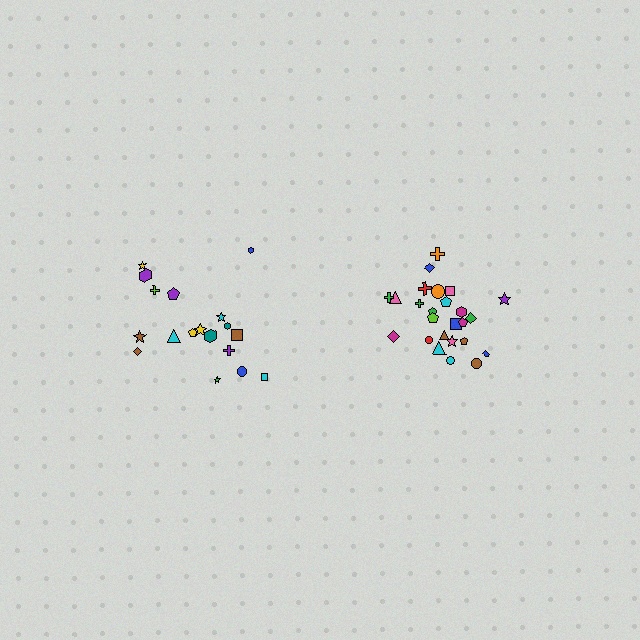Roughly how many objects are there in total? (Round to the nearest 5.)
Roughly 45 objects in total.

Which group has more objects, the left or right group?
The right group.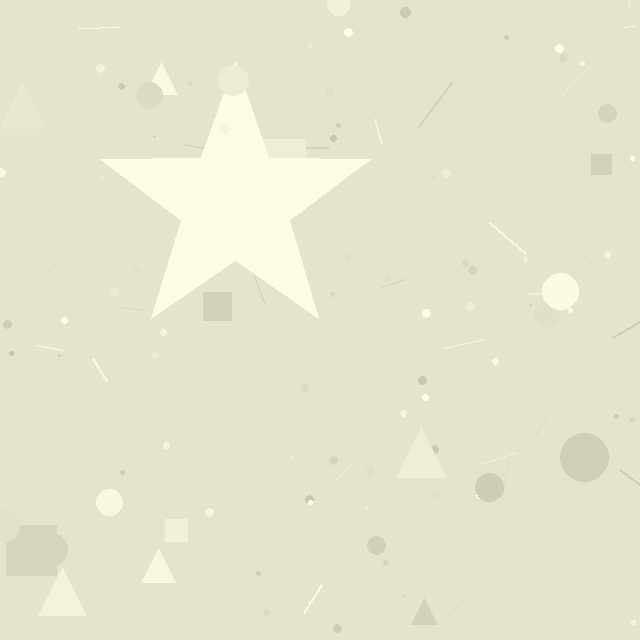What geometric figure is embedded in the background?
A star is embedded in the background.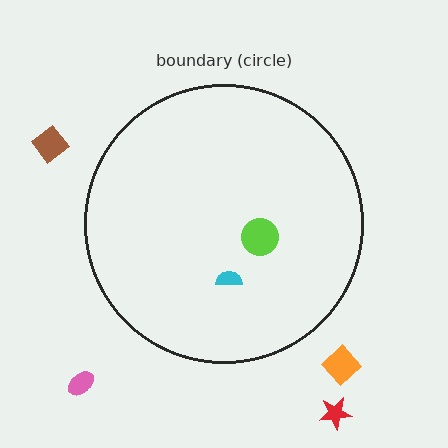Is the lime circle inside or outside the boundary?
Inside.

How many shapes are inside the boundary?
2 inside, 4 outside.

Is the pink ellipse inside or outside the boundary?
Outside.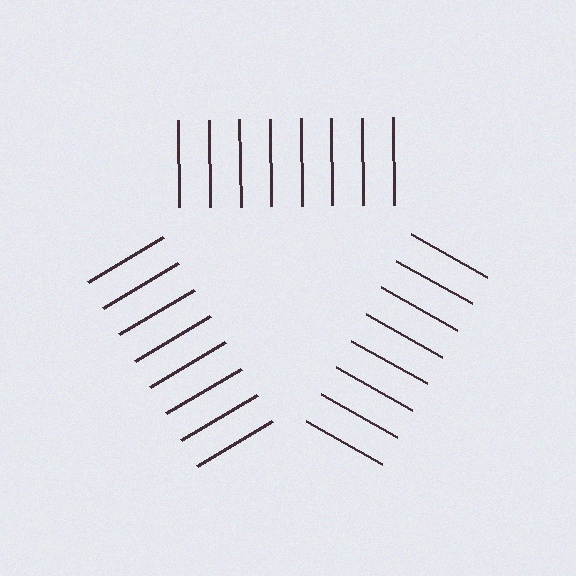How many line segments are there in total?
24 — 8 along each of the 3 edges.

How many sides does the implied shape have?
3 sides — the line-ends trace a triangle.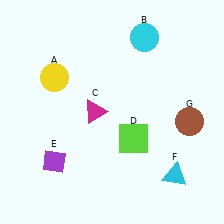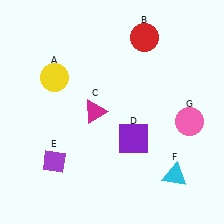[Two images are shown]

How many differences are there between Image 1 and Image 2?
There are 3 differences between the two images.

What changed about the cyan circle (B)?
In Image 1, B is cyan. In Image 2, it changed to red.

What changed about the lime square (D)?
In Image 1, D is lime. In Image 2, it changed to purple.